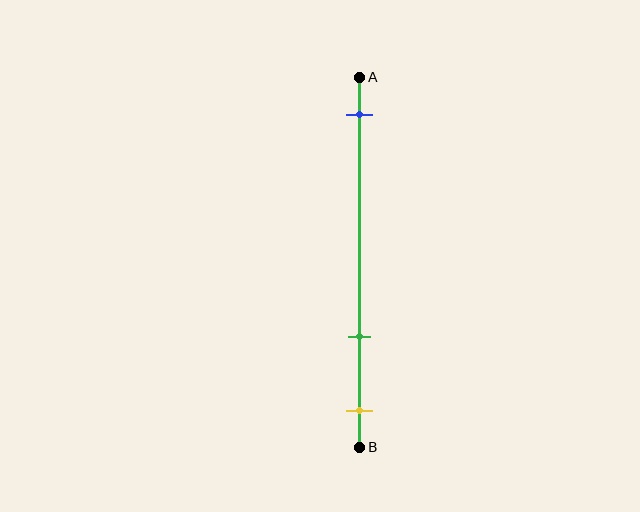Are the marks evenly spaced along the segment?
No, the marks are not evenly spaced.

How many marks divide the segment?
There are 3 marks dividing the segment.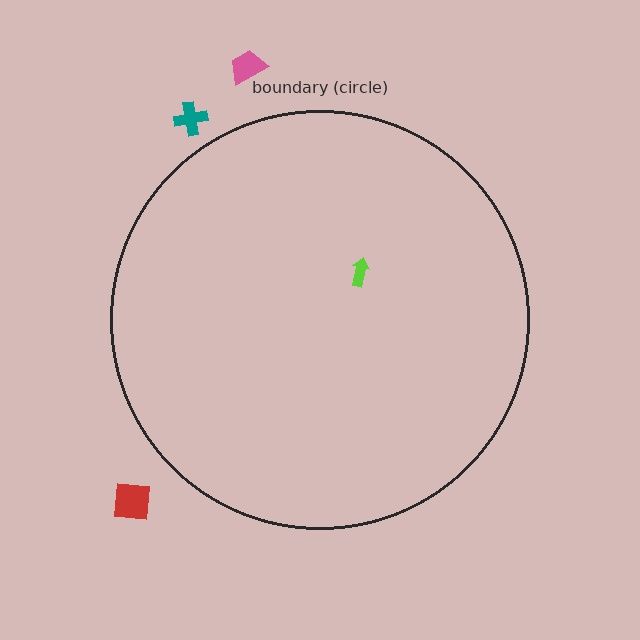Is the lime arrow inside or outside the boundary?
Inside.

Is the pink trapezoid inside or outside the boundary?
Outside.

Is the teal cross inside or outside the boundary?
Outside.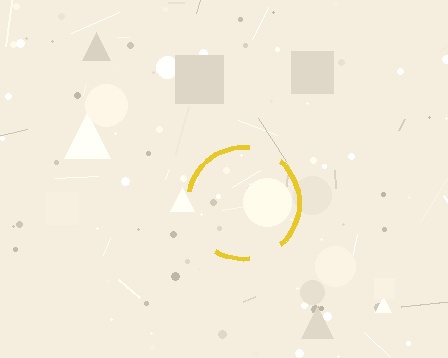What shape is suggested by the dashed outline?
The dashed outline suggests a circle.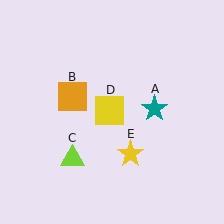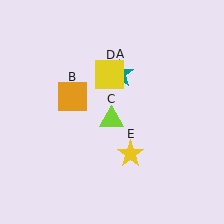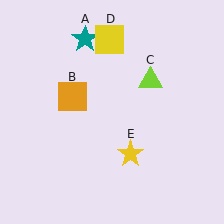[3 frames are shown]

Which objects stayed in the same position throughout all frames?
Orange square (object B) and yellow star (object E) remained stationary.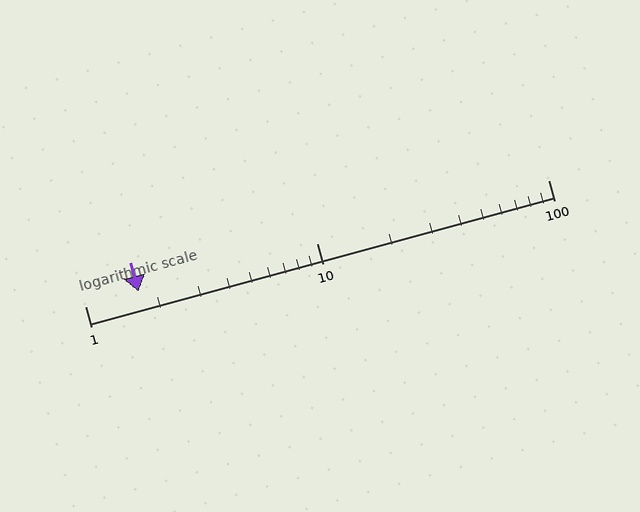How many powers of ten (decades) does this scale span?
The scale spans 2 decades, from 1 to 100.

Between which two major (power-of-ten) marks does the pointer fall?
The pointer is between 1 and 10.